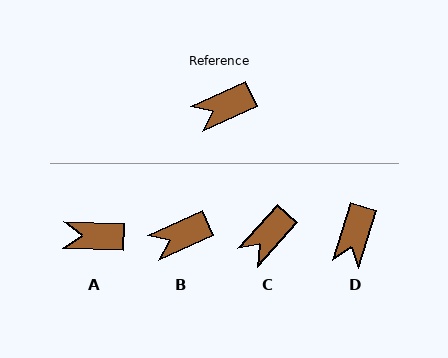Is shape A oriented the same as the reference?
No, it is off by about 26 degrees.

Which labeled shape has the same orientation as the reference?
B.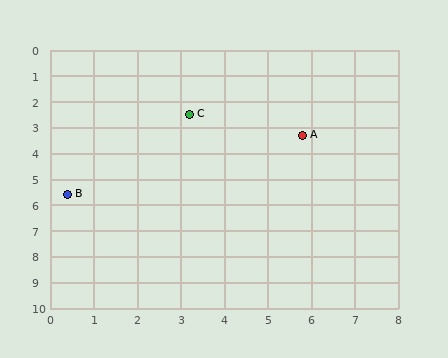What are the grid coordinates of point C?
Point C is at approximately (3.2, 2.5).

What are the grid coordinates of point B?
Point B is at approximately (0.4, 5.6).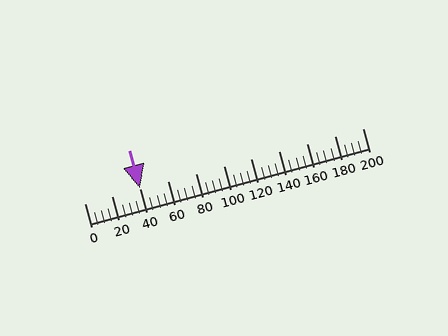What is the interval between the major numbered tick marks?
The major tick marks are spaced 20 units apart.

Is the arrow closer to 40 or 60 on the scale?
The arrow is closer to 40.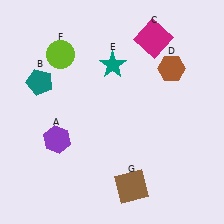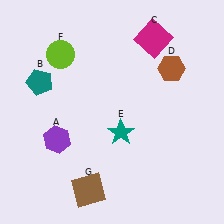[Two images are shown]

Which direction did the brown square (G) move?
The brown square (G) moved left.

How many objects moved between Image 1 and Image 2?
2 objects moved between the two images.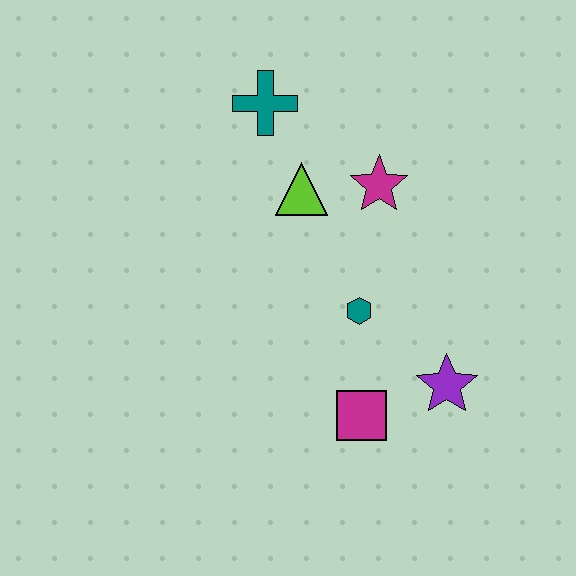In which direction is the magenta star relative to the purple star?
The magenta star is above the purple star.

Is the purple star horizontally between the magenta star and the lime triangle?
No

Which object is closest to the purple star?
The magenta square is closest to the purple star.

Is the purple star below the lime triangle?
Yes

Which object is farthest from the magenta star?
The magenta square is farthest from the magenta star.